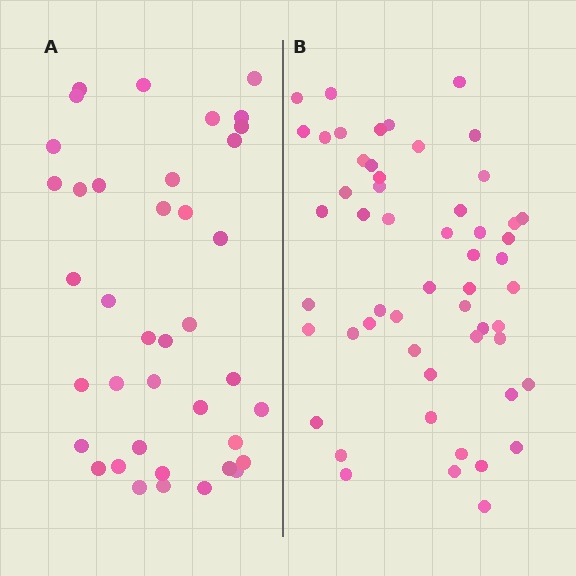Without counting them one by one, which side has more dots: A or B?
Region B (the right region) has more dots.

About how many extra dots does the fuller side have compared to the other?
Region B has approximately 15 more dots than region A.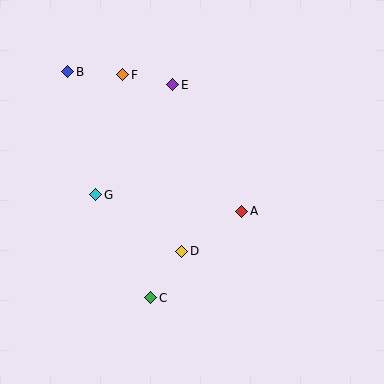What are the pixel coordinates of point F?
Point F is at (123, 75).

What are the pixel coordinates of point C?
Point C is at (151, 298).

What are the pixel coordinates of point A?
Point A is at (242, 211).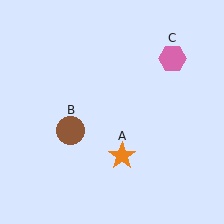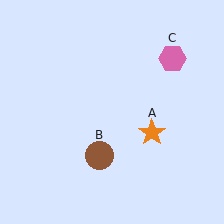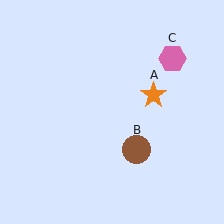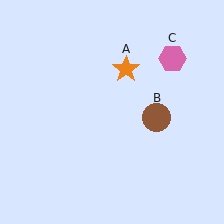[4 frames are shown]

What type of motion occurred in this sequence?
The orange star (object A), brown circle (object B) rotated counterclockwise around the center of the scene.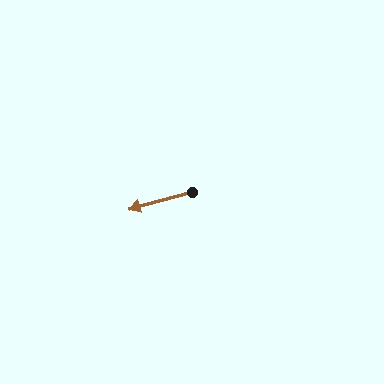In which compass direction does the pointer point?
West.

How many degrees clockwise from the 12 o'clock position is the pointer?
Approximately 255 degrees.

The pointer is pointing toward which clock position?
Roughly 8 o'clock.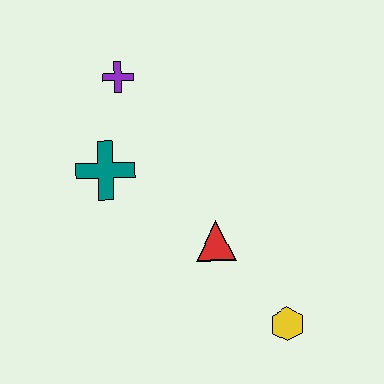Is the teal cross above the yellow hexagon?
Yes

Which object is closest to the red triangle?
The yellow hexagon is closest to the red triangle.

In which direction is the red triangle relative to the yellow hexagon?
The red triangle is above the yellow hexagon.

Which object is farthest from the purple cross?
The yellow hexagon is farthest from the purple cross.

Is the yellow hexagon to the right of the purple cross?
Yes